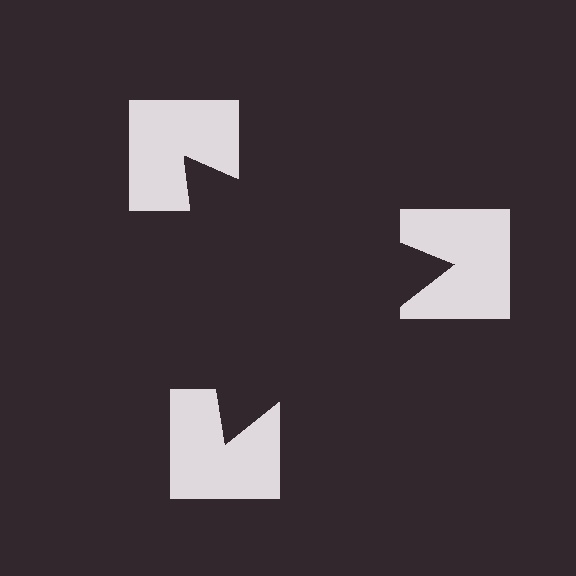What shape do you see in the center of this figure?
An illusory triangle — its edges are inferred from the aligned wedge cuts in the notched squares, not physically drawn.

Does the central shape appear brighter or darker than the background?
It typically appears slightly darker than the background, even though no actual brightness change is drawn.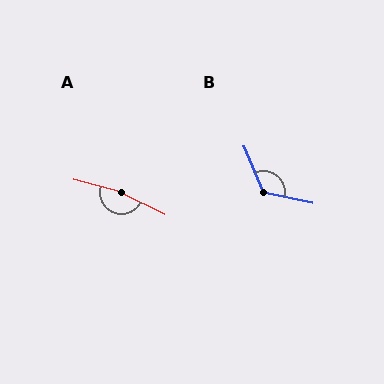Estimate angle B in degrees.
Approximately 124 degrees.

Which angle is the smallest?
B, at approximately 124 degrees.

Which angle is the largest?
A, at approximately 169 degrees.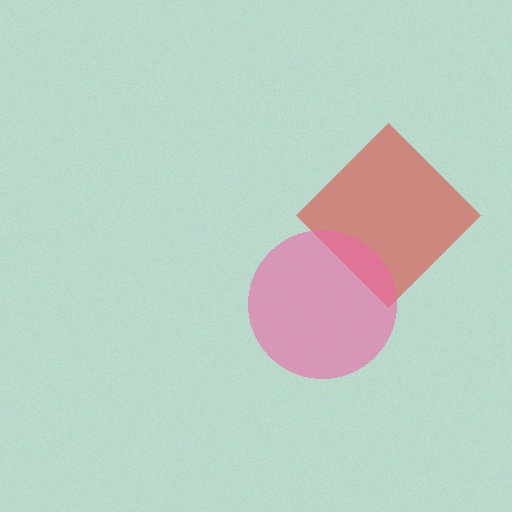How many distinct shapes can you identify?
There are 2 distinct shapes: a red diamond, a pink circle.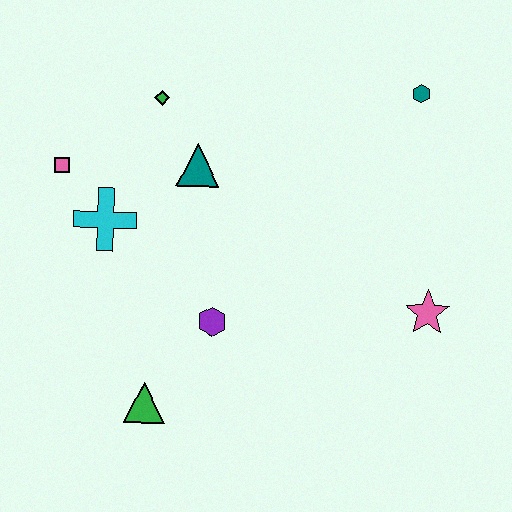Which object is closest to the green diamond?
The teal triangle is closest to the green diamond.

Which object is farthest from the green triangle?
The teal hexagon is farthest from the green triangle.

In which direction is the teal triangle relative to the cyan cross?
The teal triangle is to the right of the cyan cross.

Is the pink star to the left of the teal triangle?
No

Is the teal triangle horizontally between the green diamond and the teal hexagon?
Yes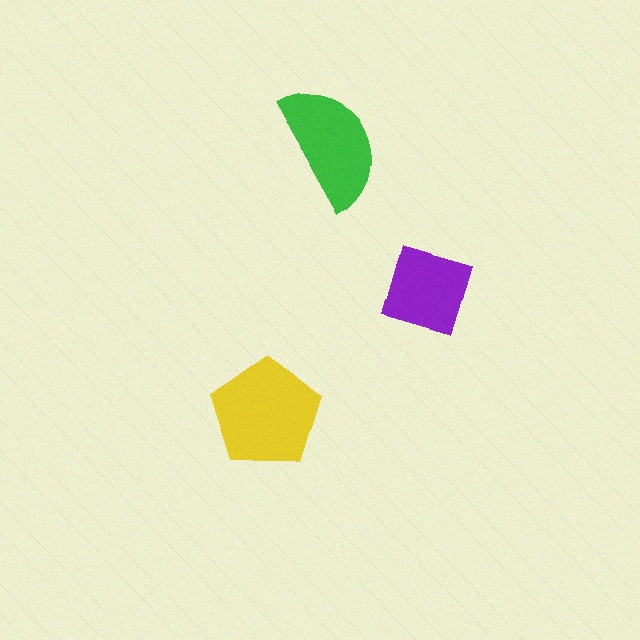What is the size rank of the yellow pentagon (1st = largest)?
1st.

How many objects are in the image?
There are 3 objects in the image.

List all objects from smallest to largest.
The purple diamond, the green semicircle, the yellow pentagon.